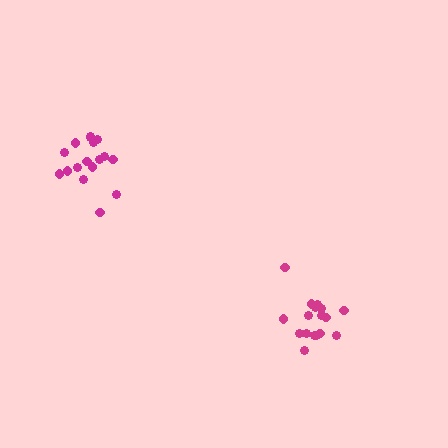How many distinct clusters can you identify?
There are 2 distinct clusters.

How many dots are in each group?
Group 1: 17 dots, Group 2: 18 dots (35 total).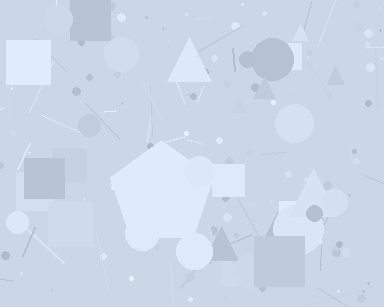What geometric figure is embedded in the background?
A pentagon is embedded in the background.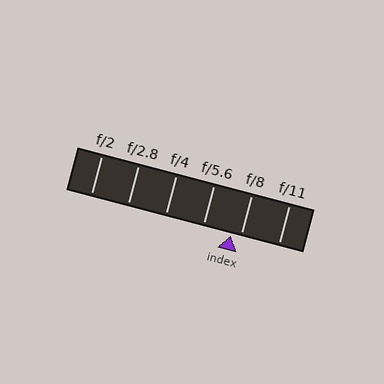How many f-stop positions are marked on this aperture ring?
There are 6 f-stop positions marked.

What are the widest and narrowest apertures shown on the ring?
The widest aperture shown is f/2 and the narrowest is f/11.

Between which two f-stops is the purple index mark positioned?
The index mark is between f/5.6 and f/8.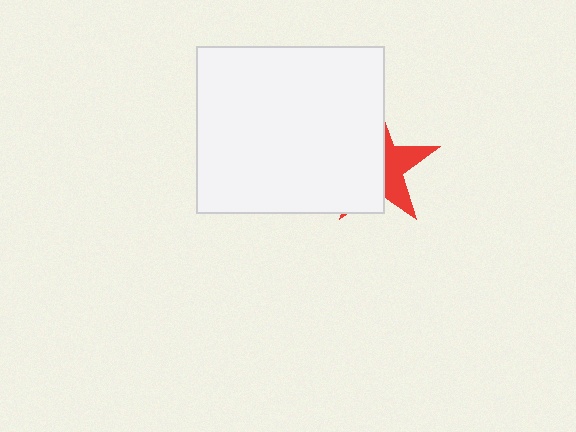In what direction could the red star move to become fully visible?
The red star could move right. That would shift it out from behind the white rectangle entirely.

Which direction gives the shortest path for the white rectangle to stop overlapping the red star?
Moving left gives the shortest separation.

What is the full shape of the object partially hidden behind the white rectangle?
The partially hidden object is a red star.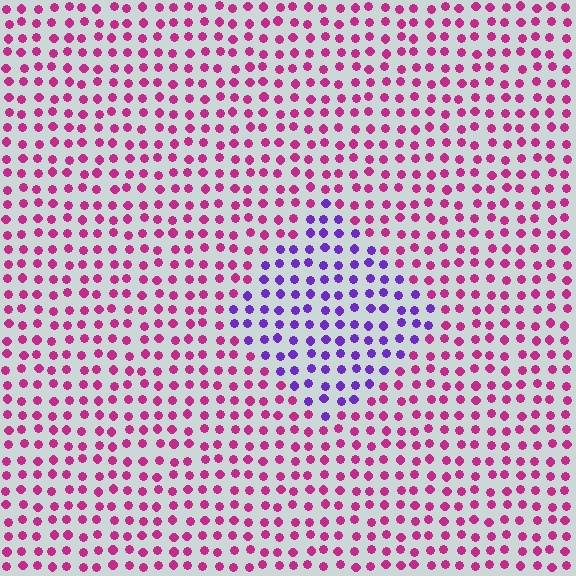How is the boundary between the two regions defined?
The boundary is defined purely by a slight shift in hue (about 55 degrees). Spacing, size, and orientation are identical on both sides.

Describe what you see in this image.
The image is filled with small magenta elements in a uniform arrangement. A diamond-shaped region is visible where the elements are tinted to a slightly different hue, forming a subtle color boundary.